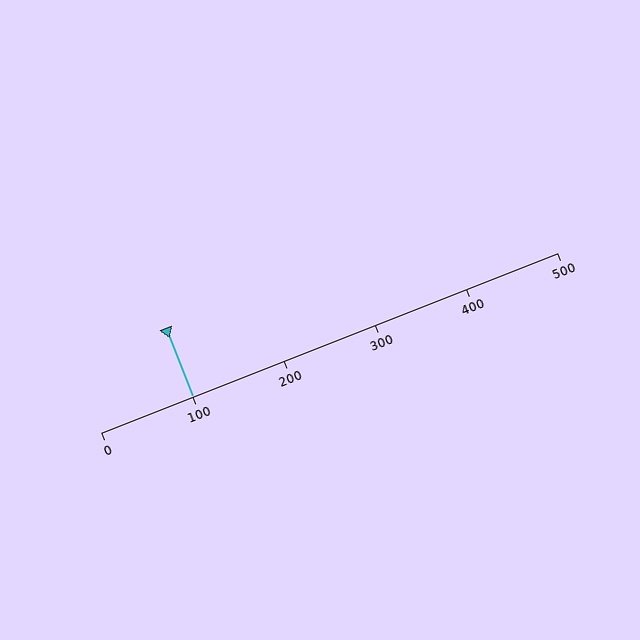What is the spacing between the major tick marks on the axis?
The major ticks are spaced 100 apart.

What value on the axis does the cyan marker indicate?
The marker indicates approximately 100.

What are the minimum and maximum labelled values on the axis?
The axis runs from 0 to 500.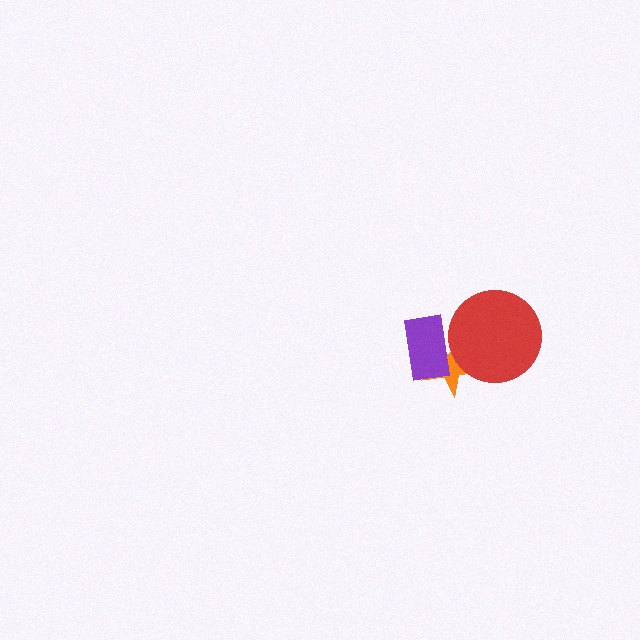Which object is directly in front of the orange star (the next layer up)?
The purple rectangle is directly in front of the orange star.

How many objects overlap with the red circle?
2 objects overlap with the red circle.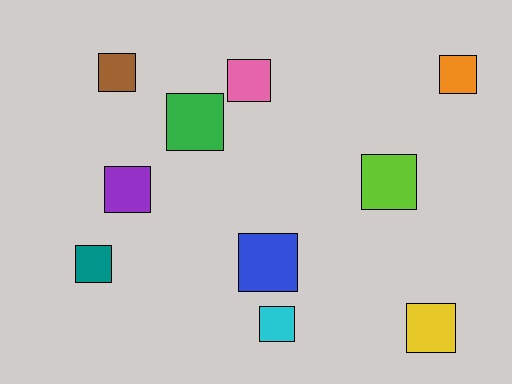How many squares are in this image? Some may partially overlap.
There are 10 squares.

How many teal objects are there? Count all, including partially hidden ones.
There is 1 teal object.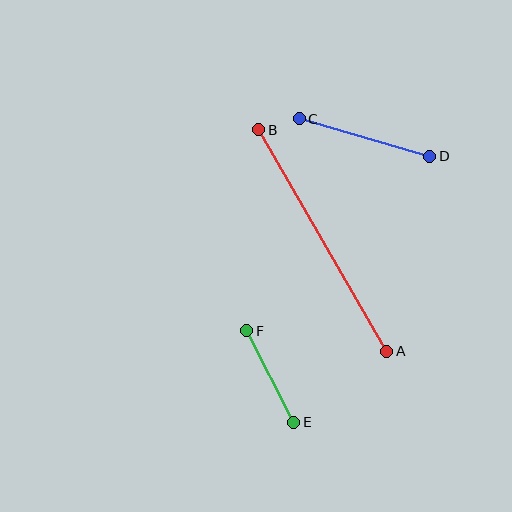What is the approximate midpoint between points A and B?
The midpoint is at approximately (323, 240) pixels.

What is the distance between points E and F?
The distance is approximately 102 pixels.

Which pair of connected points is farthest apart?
Points A and B are farthest apart.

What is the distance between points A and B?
The distance is approximately 256 pixels.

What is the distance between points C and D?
The distance is approximately 136 pixels.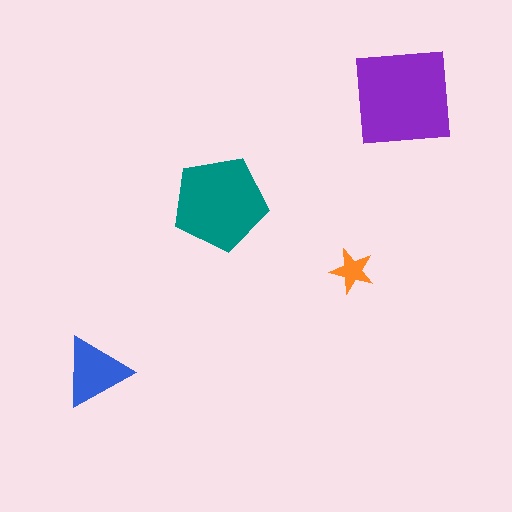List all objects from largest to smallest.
The purple square, the teal pentagon, the blue triangle, the orange star.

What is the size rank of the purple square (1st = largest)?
1st.